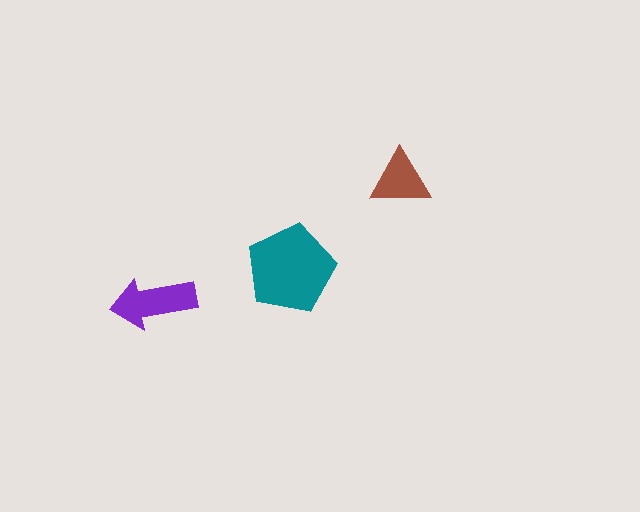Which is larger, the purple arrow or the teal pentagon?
The teal pentagon.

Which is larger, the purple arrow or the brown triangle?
The purple arrow.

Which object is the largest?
The teal pentagon.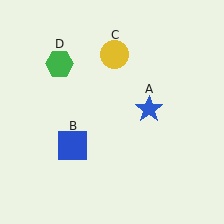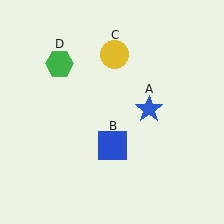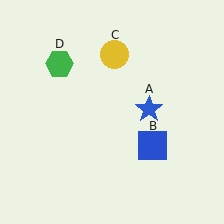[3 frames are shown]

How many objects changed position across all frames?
1 object changed position: blue square (object B).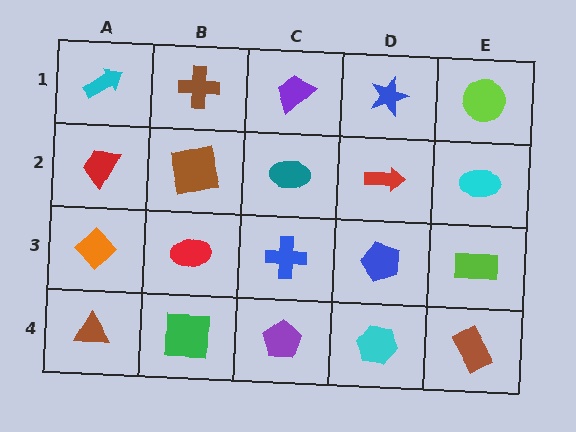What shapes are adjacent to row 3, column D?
A red arrow (row 2, column D), a cyan hexagon (row 4, column D), a blue cross (row 3, column C), a lime rectangle (row 3, column E).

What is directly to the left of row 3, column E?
A blue pentagon.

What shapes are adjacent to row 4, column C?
A blue cross (row 3, column C), a green square (row 4, column B), a cyan hexagon (row 4, column D).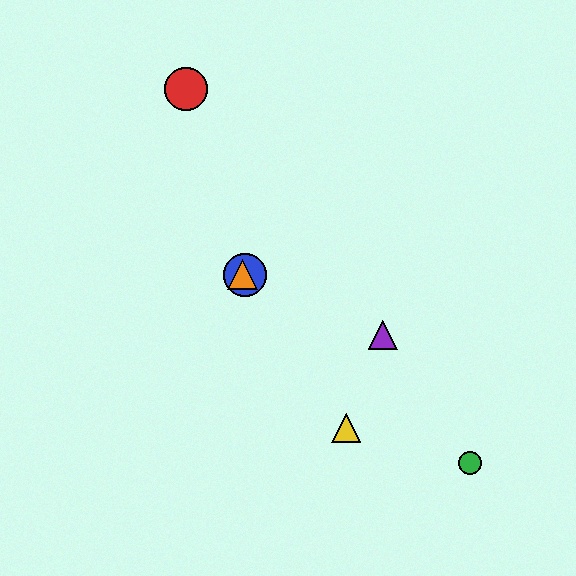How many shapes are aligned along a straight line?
3 shapes (the blue circle, the purple triangle, the orange triangle) are aligned along a straight line.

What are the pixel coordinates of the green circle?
The green circle is at (470, 463).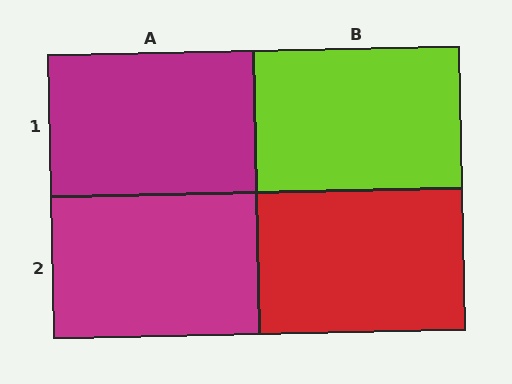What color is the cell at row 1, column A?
Magenta.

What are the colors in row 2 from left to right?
Magenta, red.